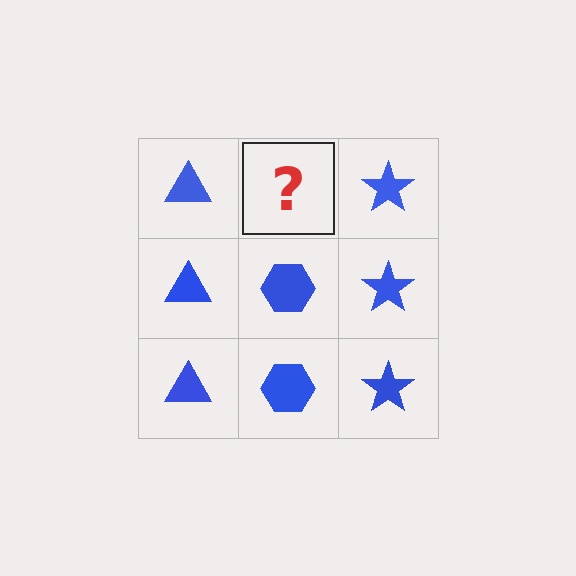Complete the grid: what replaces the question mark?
The question mark should be replaced with a blue hexagon.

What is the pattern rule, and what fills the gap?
The rule is that each column has a consistent shape. The gap should be filled with a blue hexagon.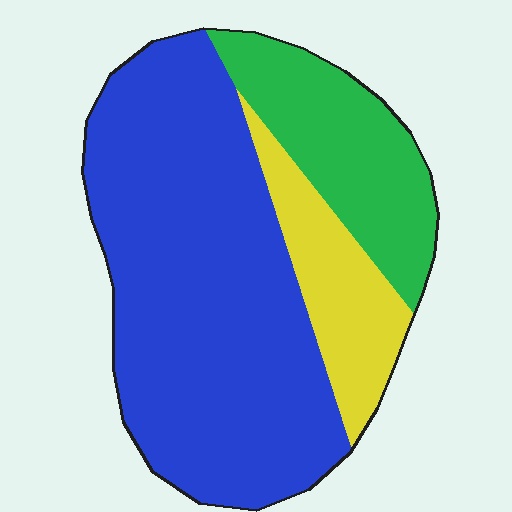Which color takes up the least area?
Yellow, at roughly 15%.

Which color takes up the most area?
Blue, at roughly 65%.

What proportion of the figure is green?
Green covers 21% of the figure.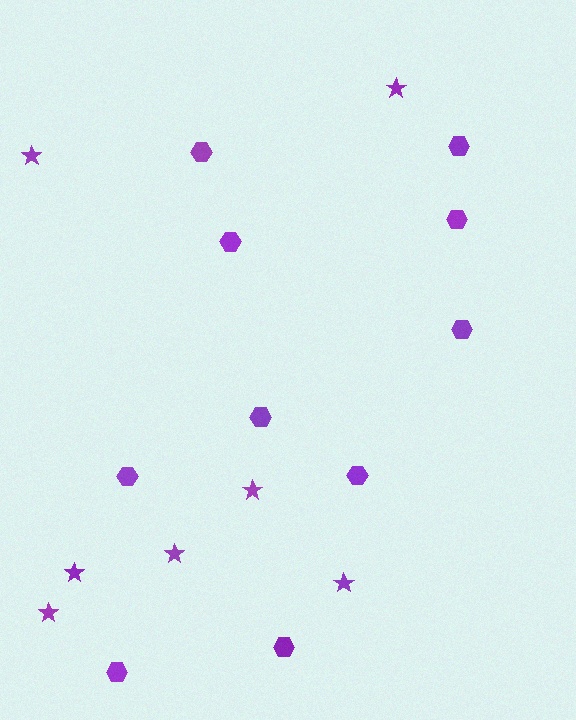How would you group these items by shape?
There are 2 groups: one group of hexagons (10) and one group of stars (7).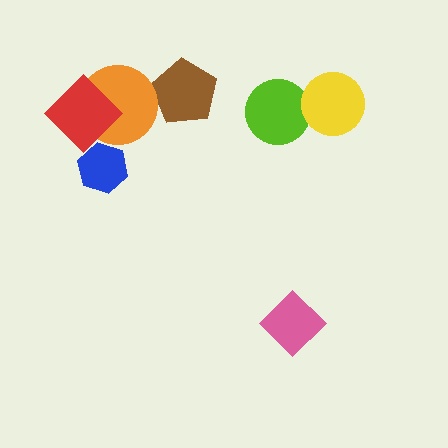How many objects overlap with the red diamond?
2 objects overlap with the red diamond.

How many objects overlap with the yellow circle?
1 object overlaps with the yellow circle.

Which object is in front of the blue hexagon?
The red diamond is in front of the blue hexagon.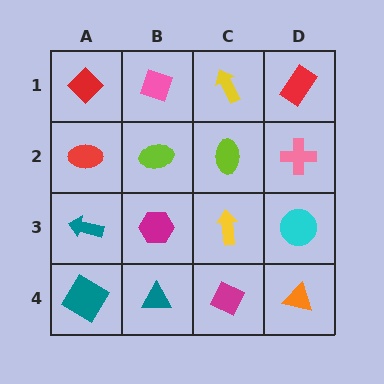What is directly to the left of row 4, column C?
A teal triangle.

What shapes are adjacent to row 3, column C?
A lime ellipse (row 2, column C), a magenta diamond (row 4, column C), a magenta hexagon (row 3, column B), a cyan circle (row 3, column D).